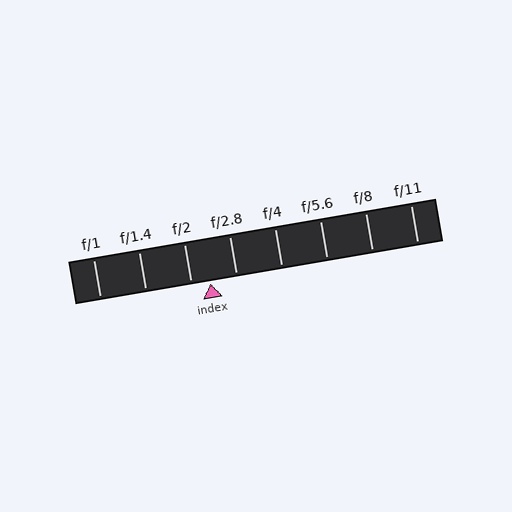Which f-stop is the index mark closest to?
The index mark is closest to f/2.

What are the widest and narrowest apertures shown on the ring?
The widest aperture shown is f/1 and the narrowest is f/11.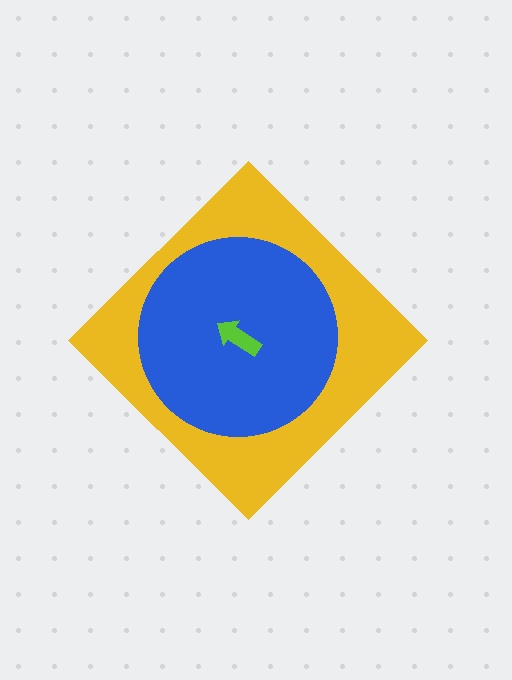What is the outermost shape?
The yellow diamond.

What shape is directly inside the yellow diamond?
The blue circle.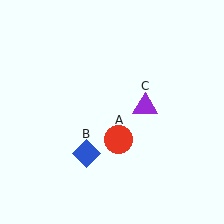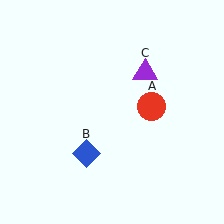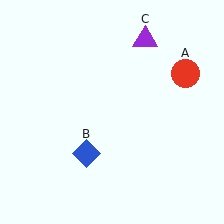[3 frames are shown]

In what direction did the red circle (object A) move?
The red circle (object A) moved up and to the right.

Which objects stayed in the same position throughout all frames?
Blue diamond (object B) remained stationary.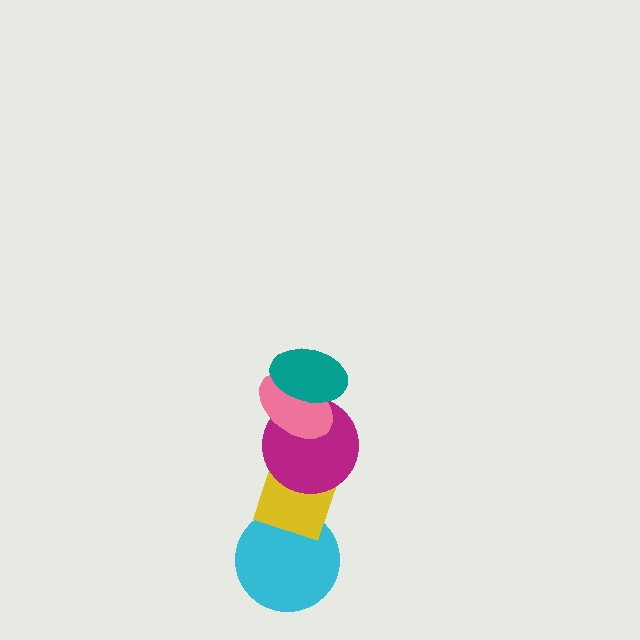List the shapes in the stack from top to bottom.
From top to bottom: the teal ellipse, the pink ellipse, the magenta circle, the yellow diamond, the cyan circle.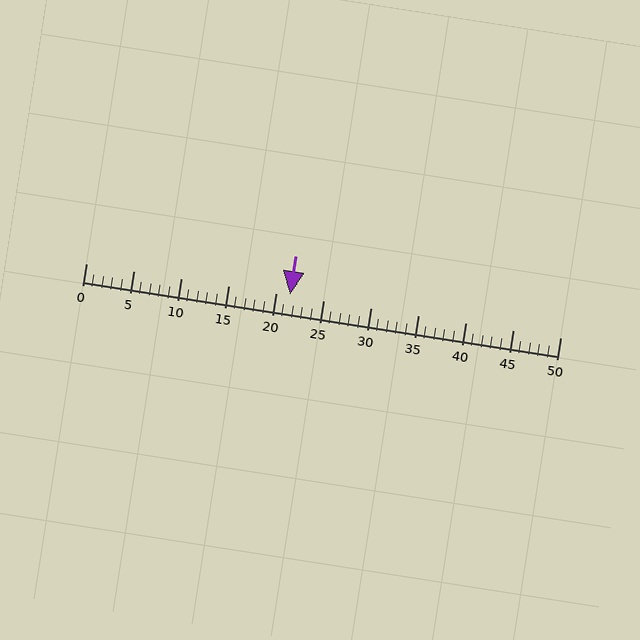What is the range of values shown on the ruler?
The ruler shows values from 0 to 50.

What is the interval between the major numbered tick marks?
The major tick marks are spaced 5 units apart.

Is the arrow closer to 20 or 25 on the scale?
The arrow is closer to 20.